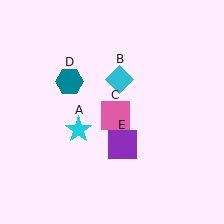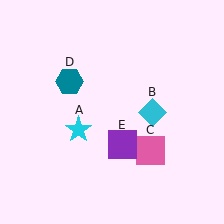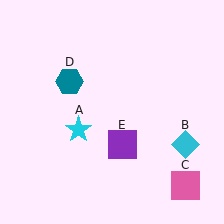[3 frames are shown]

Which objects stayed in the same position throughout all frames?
Cyan star (object A) and teal hexagon (object D) and purple square (object E) remained stationary.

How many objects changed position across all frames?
2 objects changed position: cyan diamond (object B), pink square (object C).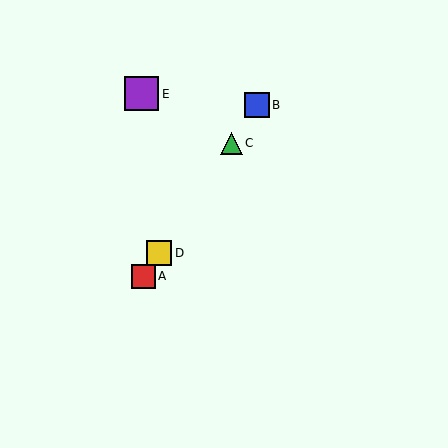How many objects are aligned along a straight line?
4 objects (A, B, C, D) are aligned along a straight line.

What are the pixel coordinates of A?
Object A is at (144, 276).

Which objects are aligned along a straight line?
Objects A, B, C, D are aligned along a straight line.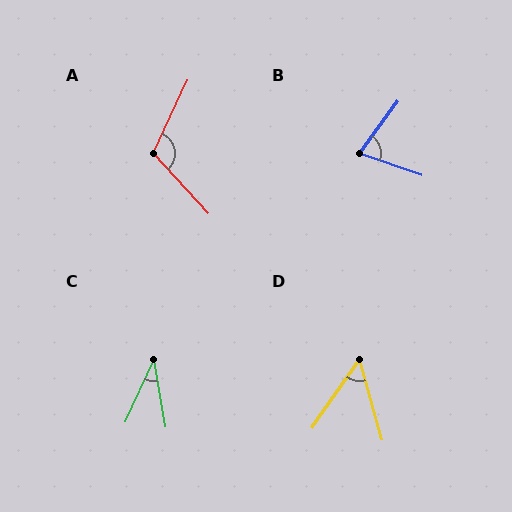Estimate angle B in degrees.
Approximately 72 degrees.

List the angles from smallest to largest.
C (35°), D (50°), B (72°), A (113°).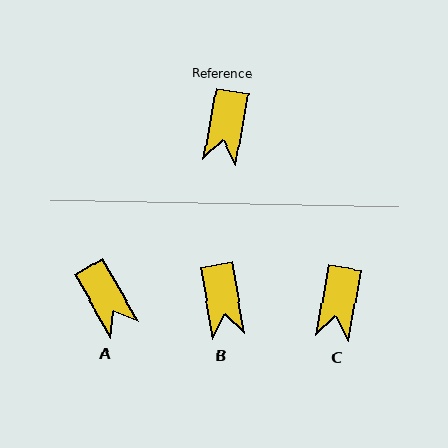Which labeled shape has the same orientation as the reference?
C.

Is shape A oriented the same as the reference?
No, it is off by about 40 degrees.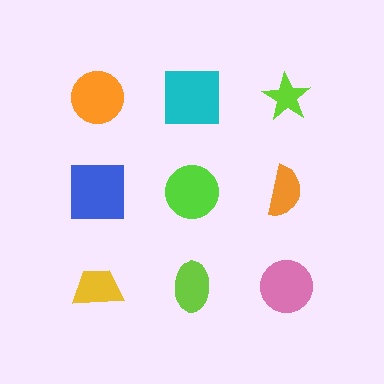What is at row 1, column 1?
An orange circle.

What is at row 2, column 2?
A lime circle.